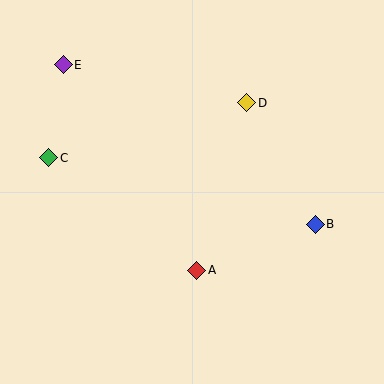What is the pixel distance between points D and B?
The distance between D and B is 140 pixels.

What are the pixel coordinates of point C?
Point C is at (49, 158).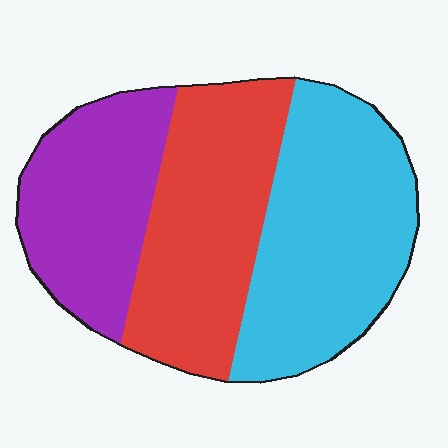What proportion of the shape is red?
Red takes up about one third (1/3) of the shape.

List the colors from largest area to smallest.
From largest to smallest: cyan, red, purple.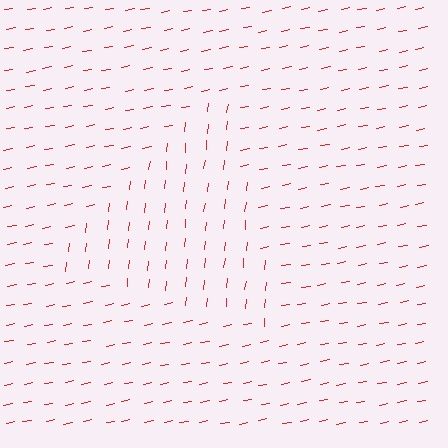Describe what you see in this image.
The image is filled with small red line segments. A triangle region in the image has lines oriented differently from the surrounding lines, creating a visible texture boundary.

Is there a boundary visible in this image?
Yes, there is a texture boundary formed by a change in line orientation.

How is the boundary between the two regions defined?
The boundary is defined purely by a change in line orientation (approximately 72 degrees difference). All lines are the same color and thickness.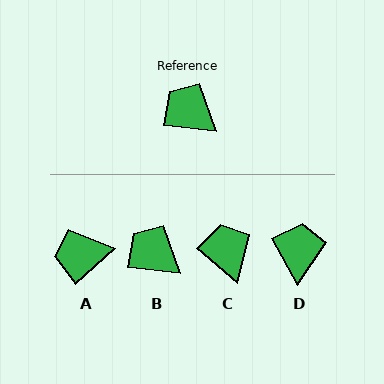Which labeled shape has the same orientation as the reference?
B.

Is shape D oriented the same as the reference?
No, it is off by about 54 degrees.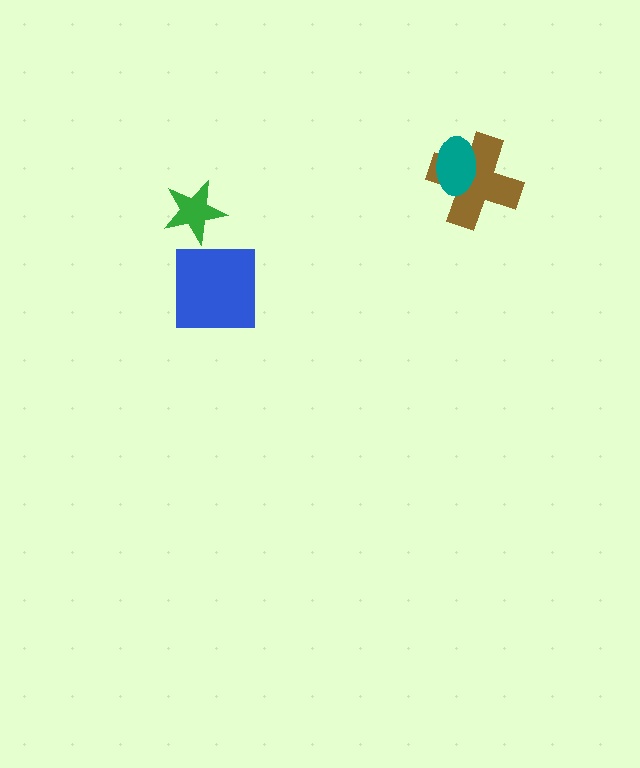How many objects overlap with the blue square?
0 objects overlap with the blue square.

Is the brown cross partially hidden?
Yes, it is partially covered by another shape.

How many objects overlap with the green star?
0 objects overlap with the green star.